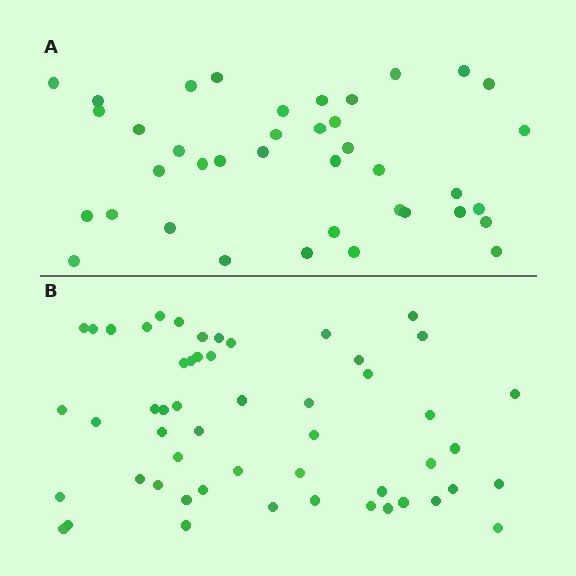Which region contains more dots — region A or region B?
Region B (the bottom region) has more dots.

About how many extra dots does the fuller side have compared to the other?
Region B has approximately 15 more dots than region A.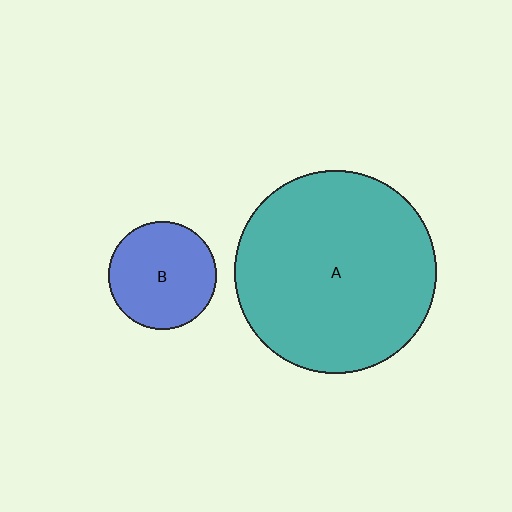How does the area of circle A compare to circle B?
Approximately 3.5 times.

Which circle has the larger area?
Circle A (teal).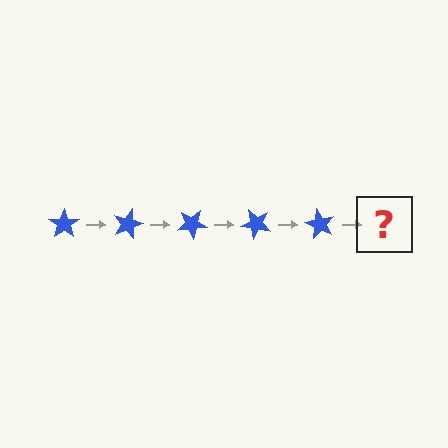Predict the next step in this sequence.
The next step is a blue star rotated 75 degrees.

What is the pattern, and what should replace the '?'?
The pattern is that the star rotates 15 degrees each step. The '?' should be a blue star rotated 75 degrees.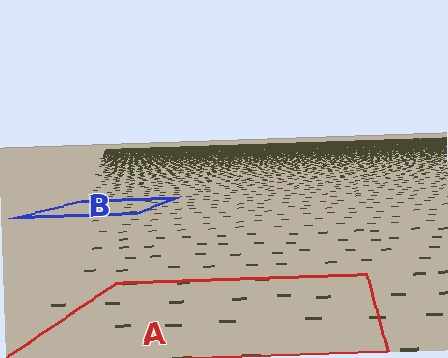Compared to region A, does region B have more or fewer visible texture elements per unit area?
Region B has more texture elements per unit area — they are packed more densely because it is farther away.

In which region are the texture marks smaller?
The texture marks are smaller in region B, because it is farther away.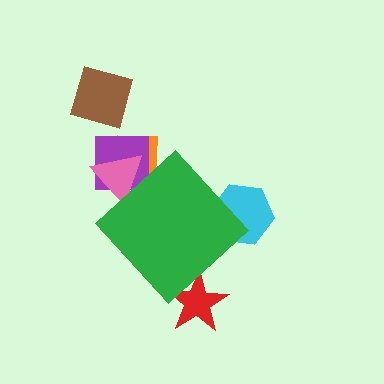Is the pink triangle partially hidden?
Yes, the pink triangle is partially hidden behind the green diamond.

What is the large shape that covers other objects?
A green diamond.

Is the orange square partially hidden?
Yes, the orange square is partially hidden behind the green diamond.